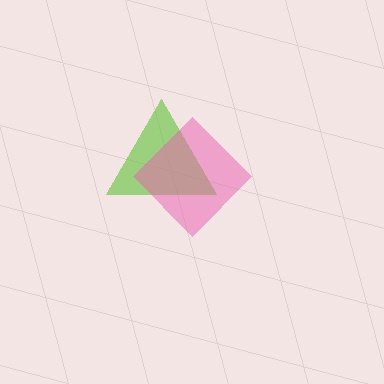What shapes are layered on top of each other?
The layered shapes are: a lime triangle, a pink diamond.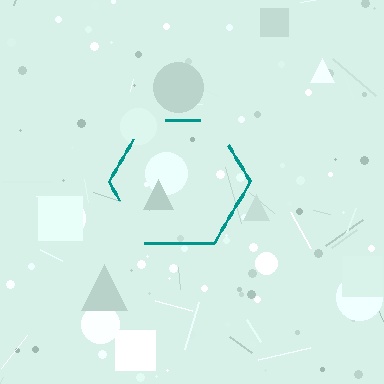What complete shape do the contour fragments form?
The contour fragments form a hexagon.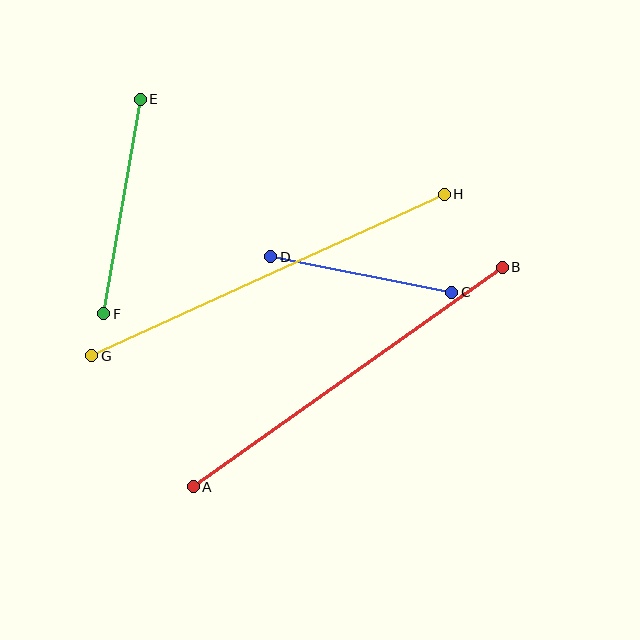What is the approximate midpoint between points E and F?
The midpoint is at approximately (122, 207) pixels.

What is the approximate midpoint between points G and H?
The midpoint is at approximately (268, 275) pixels.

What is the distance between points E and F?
The distance is approximately 218 pixels.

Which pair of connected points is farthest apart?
Points G and H are farthest apart.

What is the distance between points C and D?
The distance is approximately 185 pixels.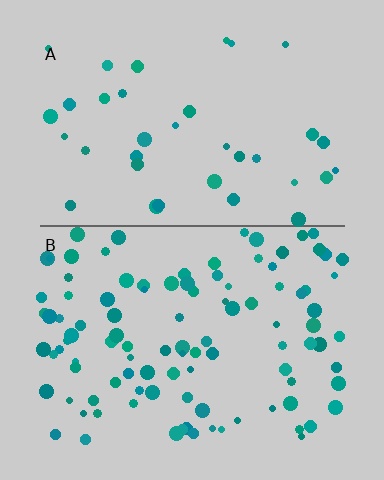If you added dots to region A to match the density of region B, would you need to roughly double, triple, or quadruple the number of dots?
Approximately triple.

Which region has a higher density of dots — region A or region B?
B (the bottom).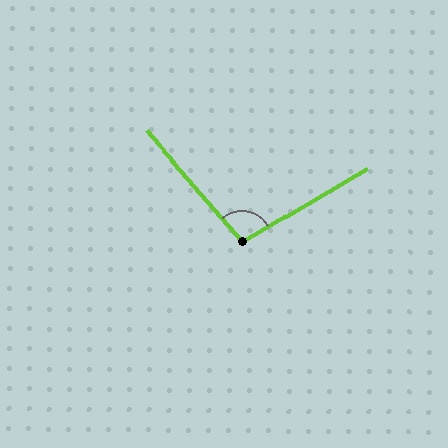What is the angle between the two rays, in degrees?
Approximately 100 degrees.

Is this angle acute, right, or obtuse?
It is obtuse.